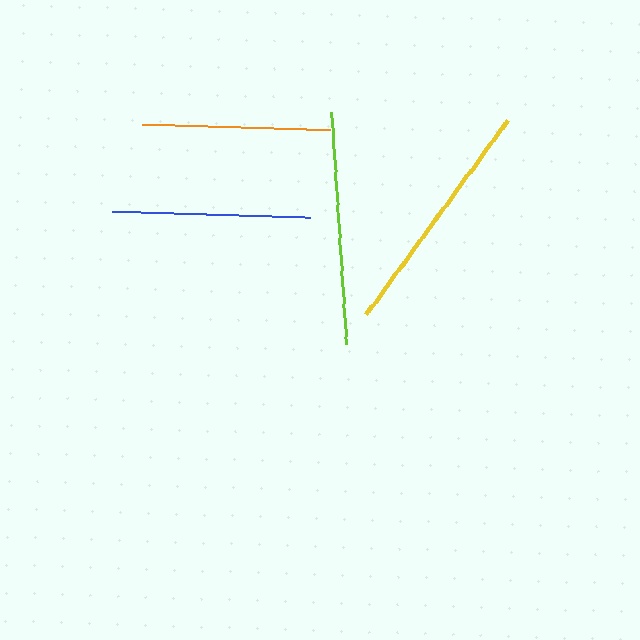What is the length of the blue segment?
The blue segment is approximately 198 pixels long.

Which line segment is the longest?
The yellow line is the longest at approximately 241 pixels.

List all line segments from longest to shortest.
From longest to shortest: yellow, lime, blue, orange.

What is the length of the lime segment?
The lime segment is approximately 232 pixels long.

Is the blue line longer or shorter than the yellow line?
The yellow line is longer than the blue line.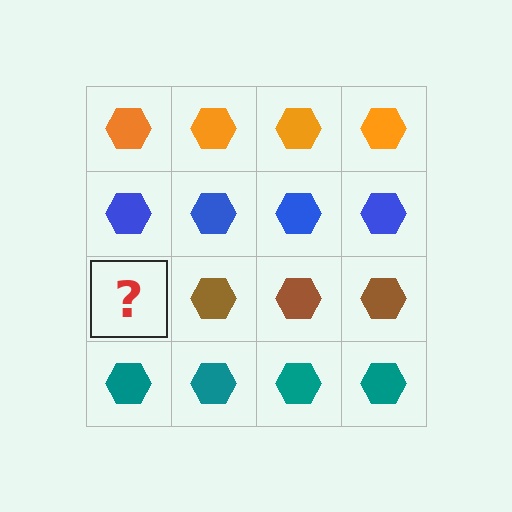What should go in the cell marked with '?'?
The missing cell should contain a brown hexagon.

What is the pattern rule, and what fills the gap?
The rule is that each row has a consistent color. The gap should be filled with a brown hexagon.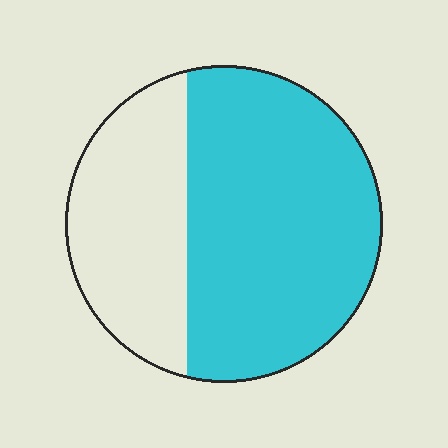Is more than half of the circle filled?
Yes.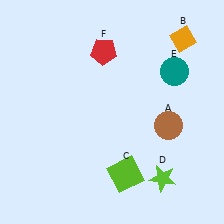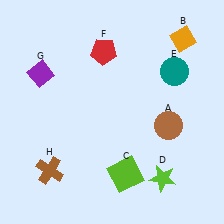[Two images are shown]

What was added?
A purple diamond (G), a brown cross (H) were added in Image 2.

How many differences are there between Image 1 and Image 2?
There are 2 differences between the two images.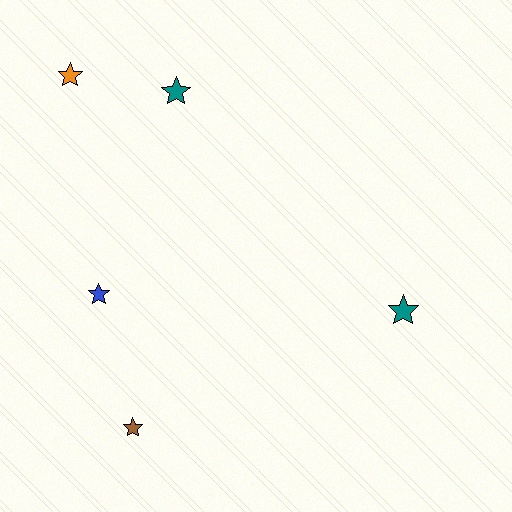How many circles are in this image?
There are no circles.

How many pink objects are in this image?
There are no pink objects.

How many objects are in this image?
There are 5 objects.